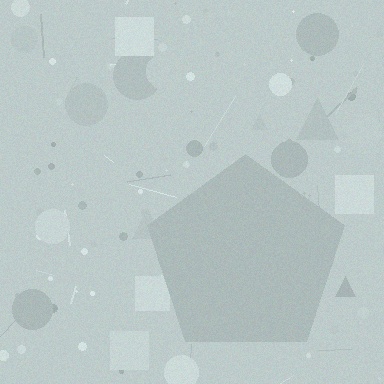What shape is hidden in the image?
A pentagon is hidden in the image.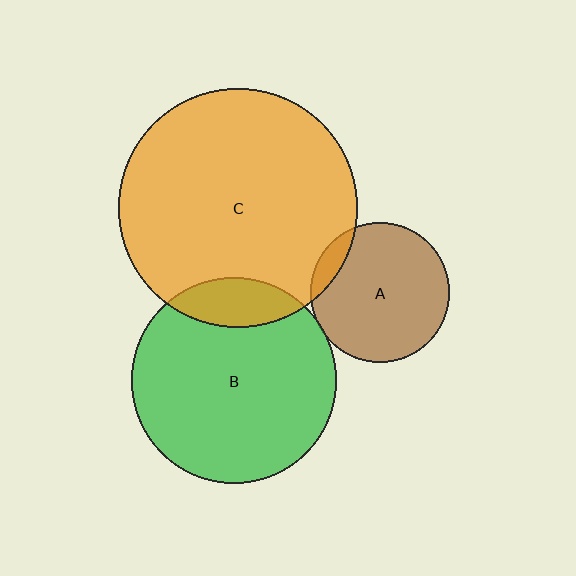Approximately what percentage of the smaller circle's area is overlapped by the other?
Approximately 15%.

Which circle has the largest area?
Circle C (orange).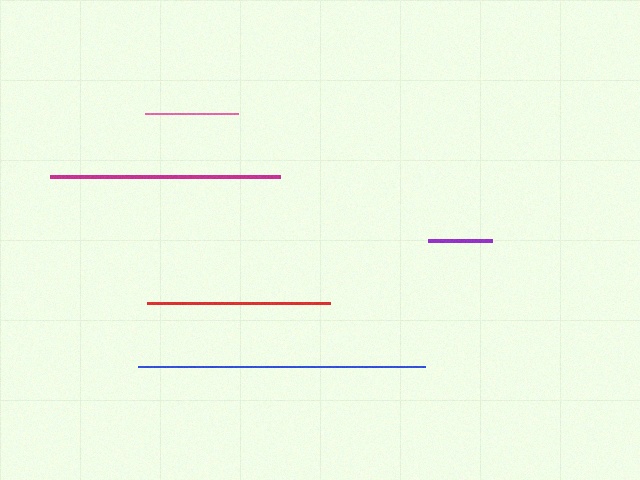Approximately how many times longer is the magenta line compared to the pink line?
The magenta line is approximately 2.5 times the length of the pink line.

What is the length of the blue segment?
The blue segment is approximately 287 pixels long.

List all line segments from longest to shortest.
From longest to shortest: blue, magenta, red, pink, purple.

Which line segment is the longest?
The blue line is the longest at approximately 287 pixels.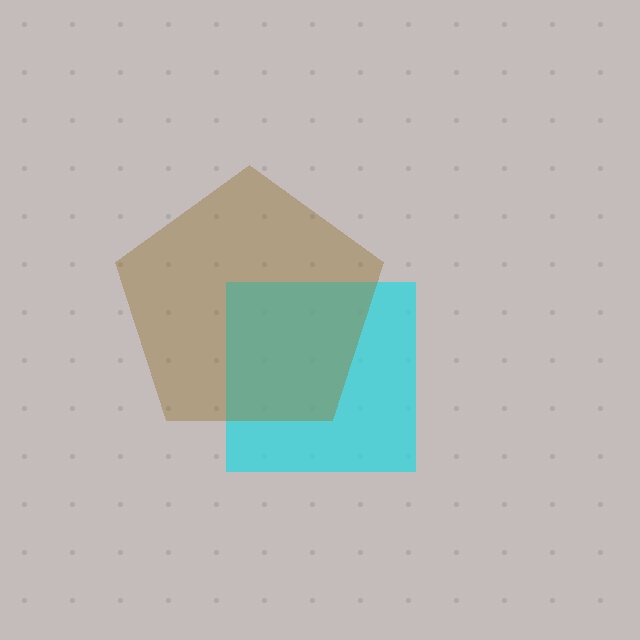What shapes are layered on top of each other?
The layered shapes are: a cyan square, a brown pentagon.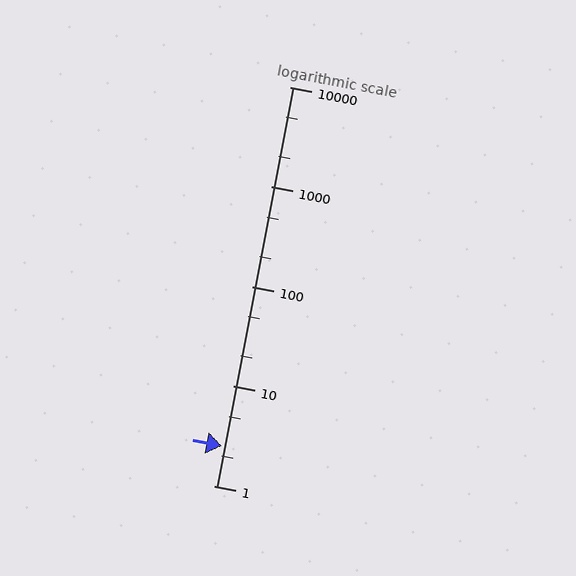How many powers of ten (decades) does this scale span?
The scale spans 4 decades, from 1 to 10000.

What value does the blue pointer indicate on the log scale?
The pointer indicates approximately 2.5.